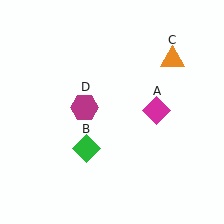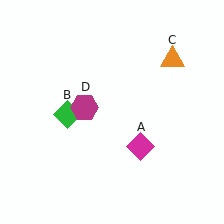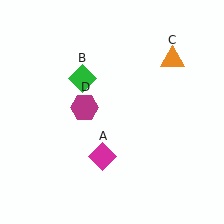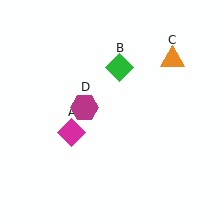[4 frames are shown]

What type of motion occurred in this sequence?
The magenta diamond (object A), green diamond (object B) rotated clockwise around the center of the scene.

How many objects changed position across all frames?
2 objects changed position: magenta diamond (object A), green diamond (object B).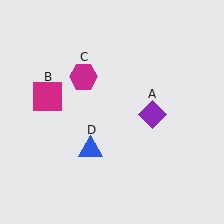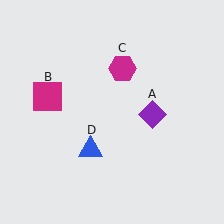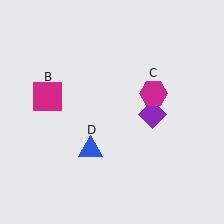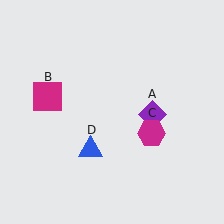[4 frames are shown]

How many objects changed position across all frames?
1 object changed position: magenta hexagon (object C).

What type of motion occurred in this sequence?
The magenta hexagon (object C) rotated clockwise around the center of the scene.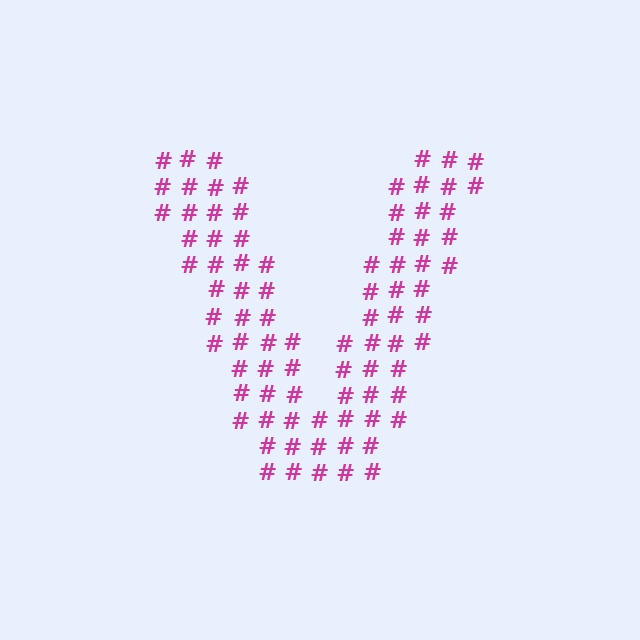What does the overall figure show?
The overall figure shows the letter V.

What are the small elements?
The small elements are hash symbols.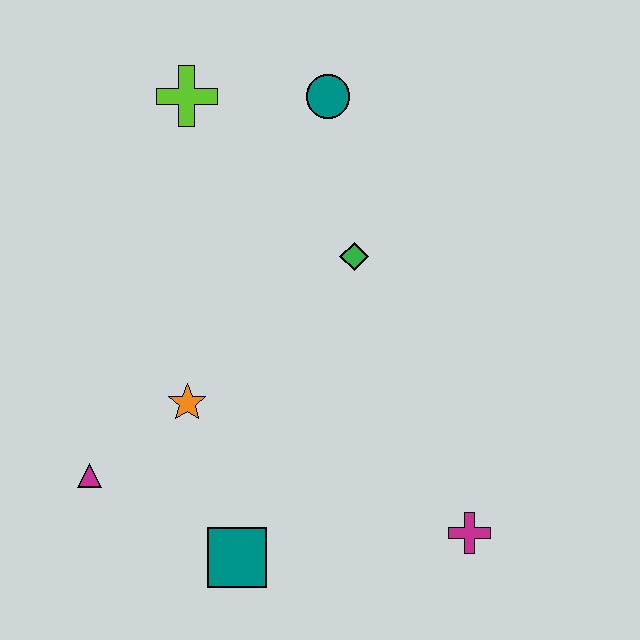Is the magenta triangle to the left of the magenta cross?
Yes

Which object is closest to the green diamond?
The teal circle is closest to the green diamond.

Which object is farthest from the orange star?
The teal circle is farthest from the orange star.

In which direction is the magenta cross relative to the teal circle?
The magenta cross is below the teal circle.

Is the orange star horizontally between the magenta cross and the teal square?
No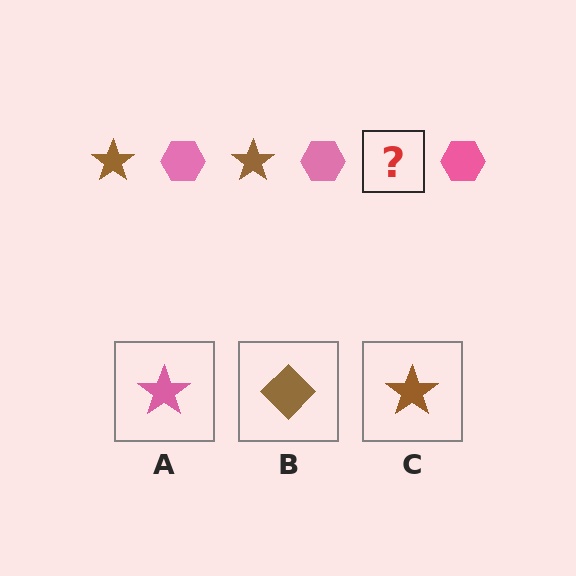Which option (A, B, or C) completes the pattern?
C.